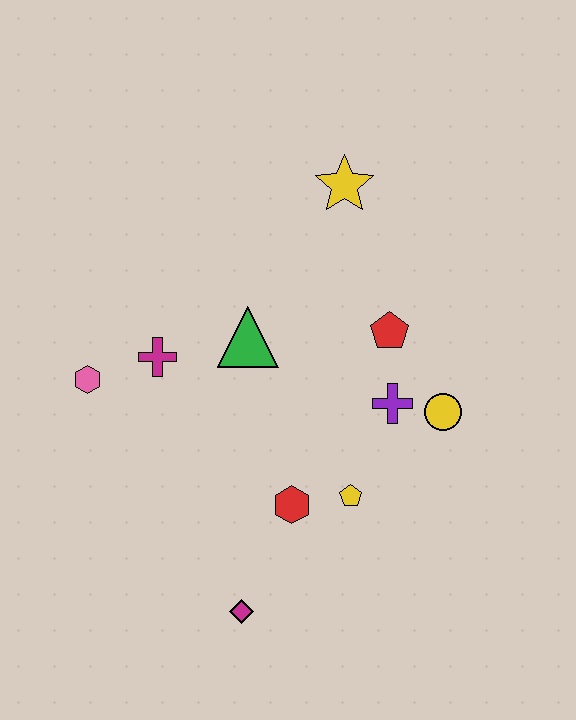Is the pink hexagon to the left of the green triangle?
Yes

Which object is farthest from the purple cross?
The pink hexagon is farthest from the purple cross.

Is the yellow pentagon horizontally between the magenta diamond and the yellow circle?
Yes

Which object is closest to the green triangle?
The magenta cross is closest to the green triangle.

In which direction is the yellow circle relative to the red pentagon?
The yellow circle is below the red pentagon.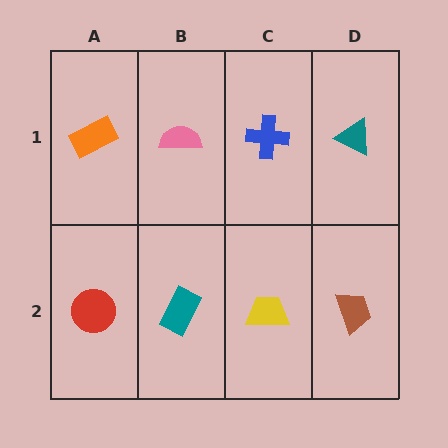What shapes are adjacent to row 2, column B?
A pink semicircle (row 1, column B), a red circle (row 2, column A), a yellow trapezoid (row 2, column C).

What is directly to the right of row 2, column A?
A teal rectangle.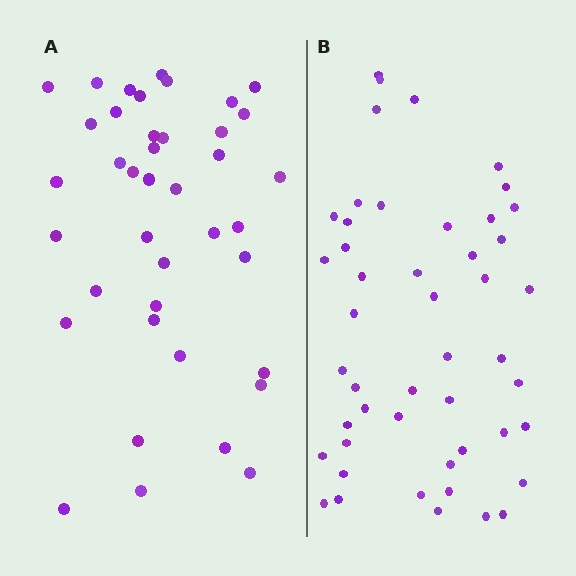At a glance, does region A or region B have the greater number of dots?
Region B (the right region) has more dots.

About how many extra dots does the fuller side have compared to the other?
Region B has roughly 8 or so more dots than region A.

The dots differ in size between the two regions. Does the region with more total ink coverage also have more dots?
No. Region A has more total ink coverage because its dots are larger, but region B actually contains more individual dots. Total area can be misleading — the number of items is what matters here.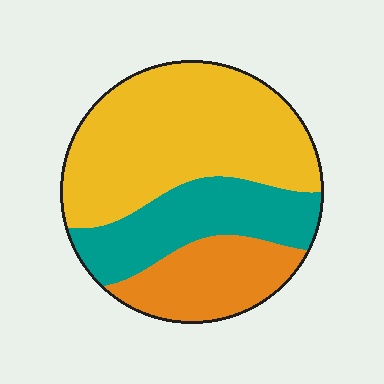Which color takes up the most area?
Yellow, at roughly 55%.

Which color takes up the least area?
Orange, at roughly 20%.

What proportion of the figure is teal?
Teal covers about 25% of the figure.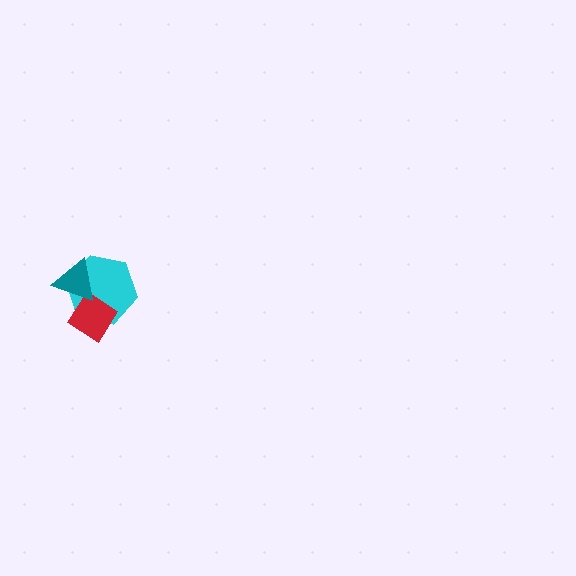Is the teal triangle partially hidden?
No, no other shape covers it.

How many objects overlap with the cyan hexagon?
2 objects overlap with the cyan hexagon.